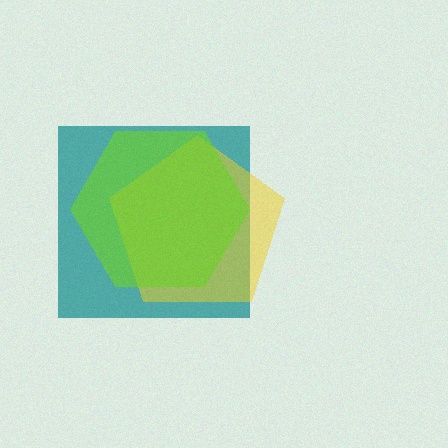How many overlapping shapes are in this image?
There are 3 overlapping shapes in the image.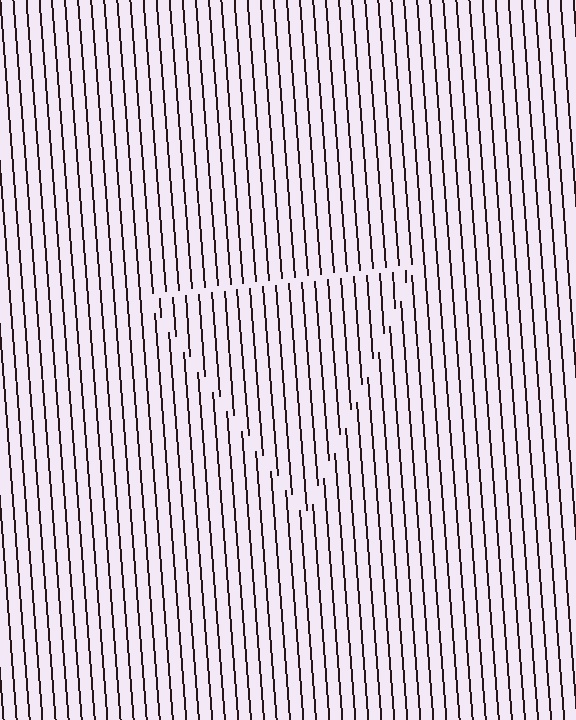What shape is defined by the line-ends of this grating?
An illusory triangle. The interior of the shape contains the same grating, shifted by half a period — the contour is defined by the phase discontinuity where line-ends from the inner and outer gratings abut.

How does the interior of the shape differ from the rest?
The interior of the shape contains the same grating, shifted by half a period — the contour is defined by the phase discontinuity where line-ends from the inner and outer gratings abut.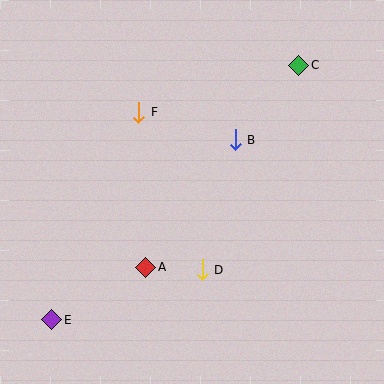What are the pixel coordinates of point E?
Point E is at (52, 320).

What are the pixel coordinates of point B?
Point B is at (235, 140).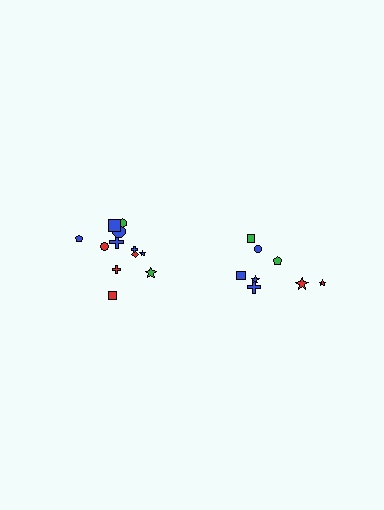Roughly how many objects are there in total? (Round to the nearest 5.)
Roughly 20 objects in total.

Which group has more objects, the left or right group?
The left group.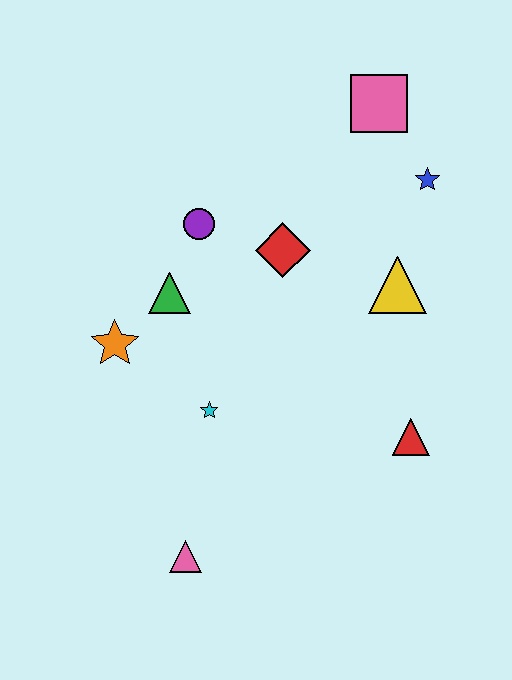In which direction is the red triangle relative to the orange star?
The red triangle is to the right of the orange star.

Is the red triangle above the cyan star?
No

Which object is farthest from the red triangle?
The pink square is farthest from the red triangle.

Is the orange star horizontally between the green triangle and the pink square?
No